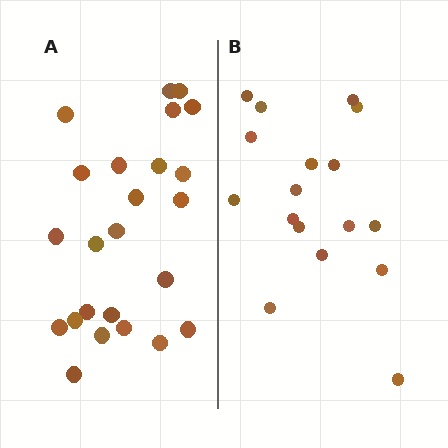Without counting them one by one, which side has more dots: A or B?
Region A (the left region) has more dots.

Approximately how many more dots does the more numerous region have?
Region A has roughly 8 or so more dots than region B.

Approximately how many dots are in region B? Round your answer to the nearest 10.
About 20 dots. (The exact count is 17, which rounds to 20.)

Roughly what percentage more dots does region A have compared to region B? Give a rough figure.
About 40% more.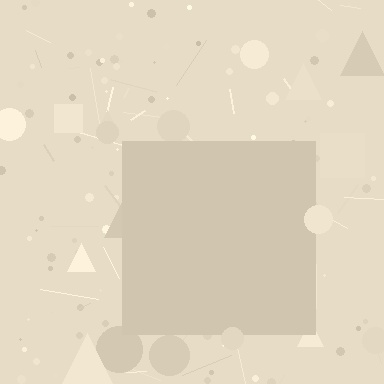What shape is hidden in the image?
A square is hidden in the image.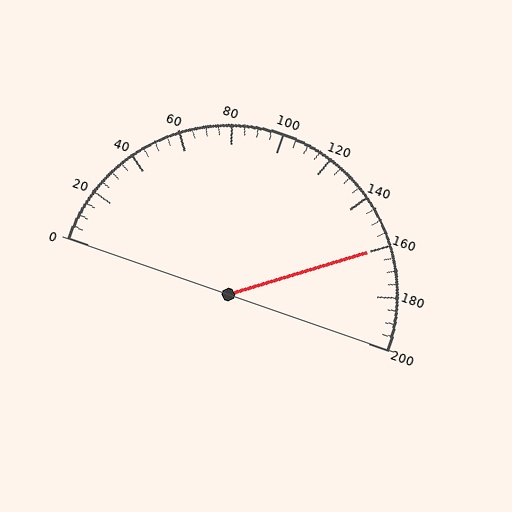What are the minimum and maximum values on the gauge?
The gauge ranges from 0 to 200.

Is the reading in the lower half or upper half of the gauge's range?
The reading is in the upper half of the range (0 to 200).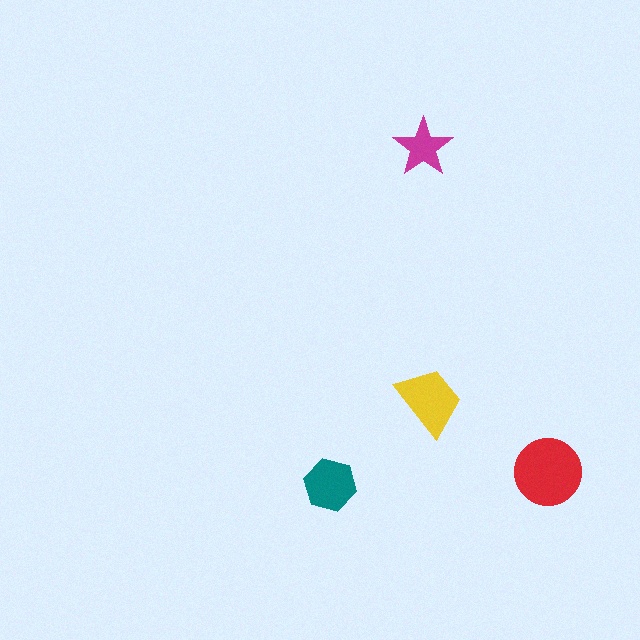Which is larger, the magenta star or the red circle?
The red circle.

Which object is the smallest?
The magenta star.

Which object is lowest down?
The teal hexagon is bottommost.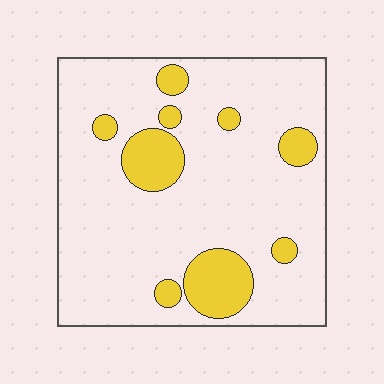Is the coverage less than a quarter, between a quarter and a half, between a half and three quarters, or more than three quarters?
Less than a quarter.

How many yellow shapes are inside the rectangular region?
9.